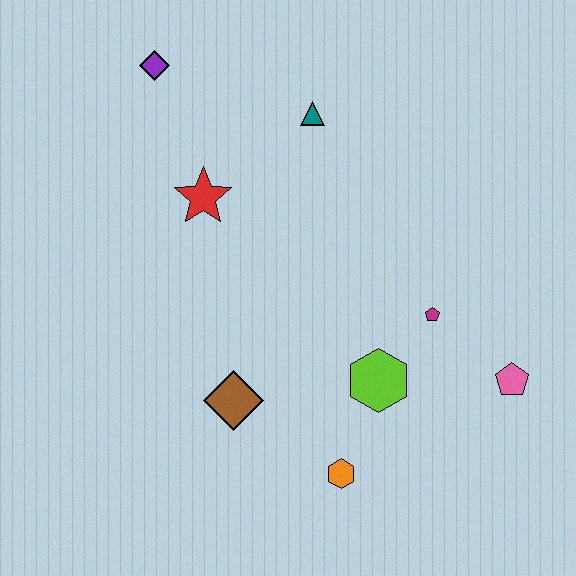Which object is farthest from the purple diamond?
The pink pentagon is farthest from the purple diamond.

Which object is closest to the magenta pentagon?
The lime hexagon is closest to the magenta pentagon.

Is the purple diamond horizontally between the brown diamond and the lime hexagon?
No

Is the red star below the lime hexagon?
No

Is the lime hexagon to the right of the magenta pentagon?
No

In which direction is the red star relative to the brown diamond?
The red star is above the brown diamond.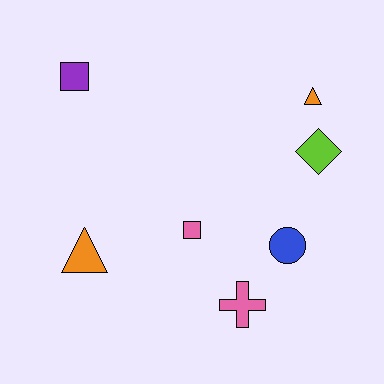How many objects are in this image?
There are 7 objects.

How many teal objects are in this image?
There are no teal objects.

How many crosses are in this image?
There is 1 cross.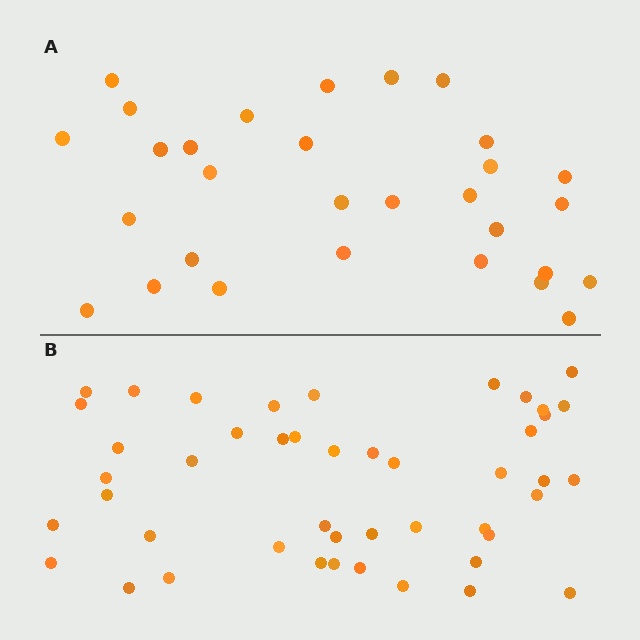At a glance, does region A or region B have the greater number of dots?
Region B (the bottom region) has more dots.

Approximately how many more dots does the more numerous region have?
Region B has approximately 15 more dots than region A.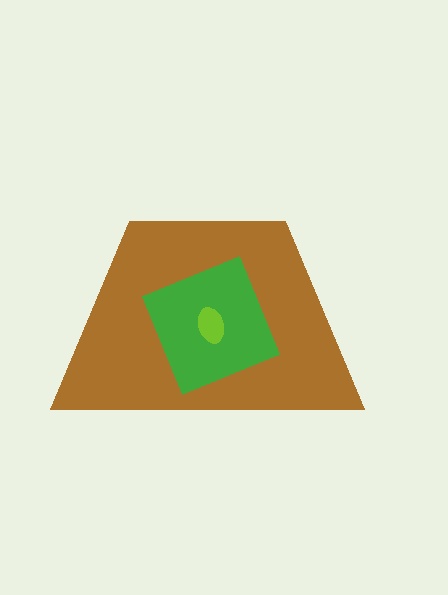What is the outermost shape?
The brown trapezoid.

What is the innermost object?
The lime ellipse.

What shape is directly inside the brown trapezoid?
The green diamond.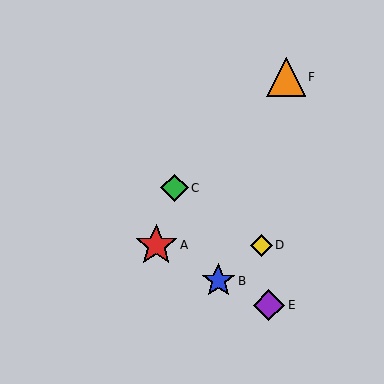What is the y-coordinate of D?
Object D is at y≈245.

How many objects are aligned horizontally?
2 objects (A, D) are aligned horizontally.